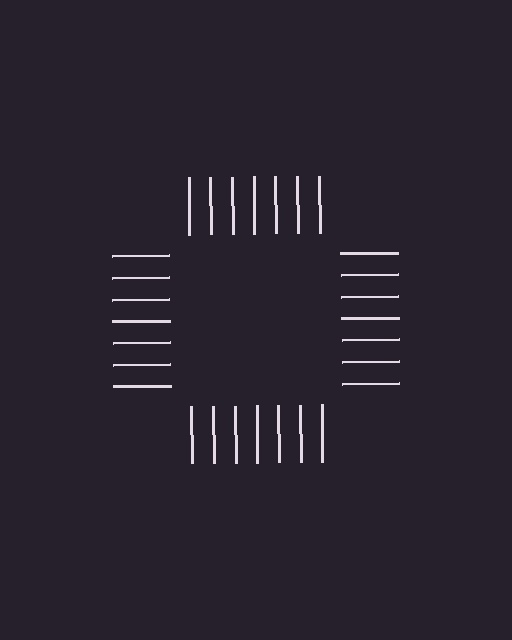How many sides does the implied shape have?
4 sides — the line-ends trace a square.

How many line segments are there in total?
28 — 7 along each of the 4 edges.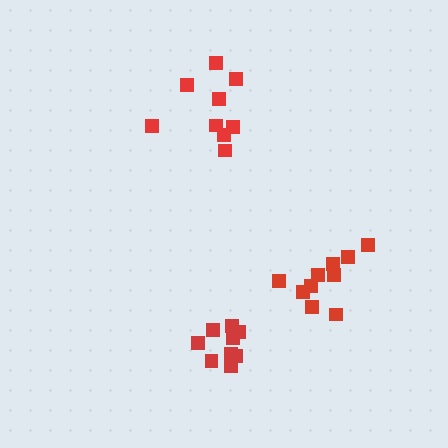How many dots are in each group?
Group 1: 9 dots, Group 2: 9 dots, Group 3: 10 dots (28 total).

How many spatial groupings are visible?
There are 3 spatial groupings.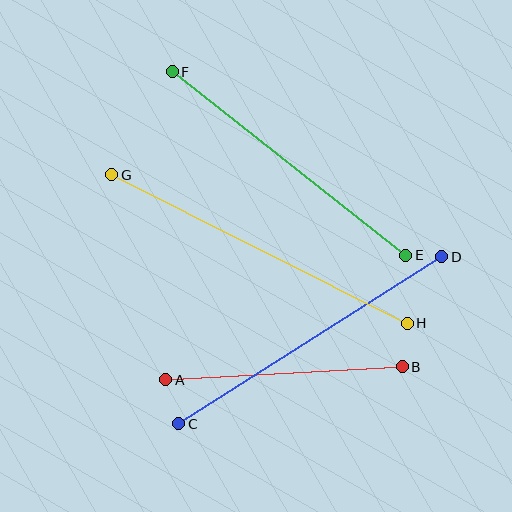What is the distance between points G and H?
The distance is approximately 331 pixels.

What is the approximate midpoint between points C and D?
The midpoint is at approximately (310, 340) pixels.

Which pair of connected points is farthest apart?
Points G and H are farthest apart.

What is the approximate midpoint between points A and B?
The midpoint is at approximately (284, 373) pixels.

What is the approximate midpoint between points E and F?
The midpoint is at approximately (289, 164) pixels.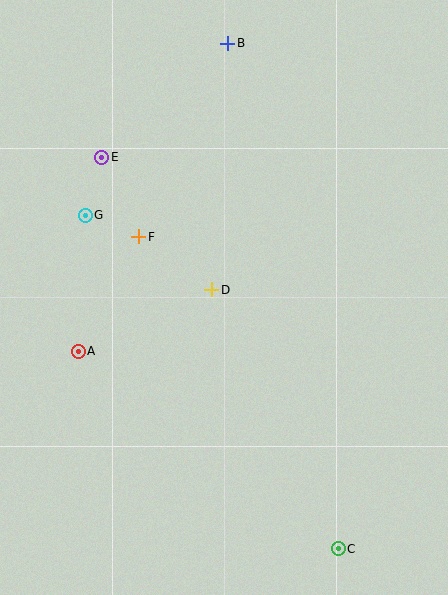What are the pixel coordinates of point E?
Point E is at (102, 157).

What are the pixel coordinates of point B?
Point B is at (228, 43).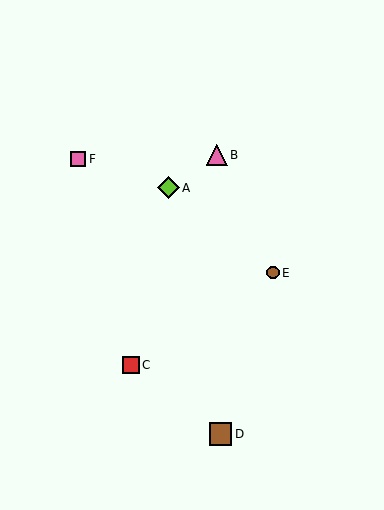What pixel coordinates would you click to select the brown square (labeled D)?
Click at (220, 434) to select the brown square D.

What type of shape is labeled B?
Shape B is a pink triangle.